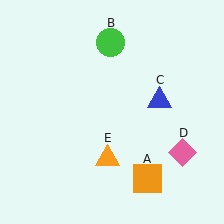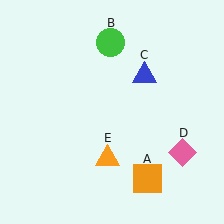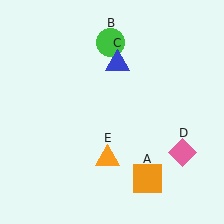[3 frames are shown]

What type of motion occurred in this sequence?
The blue triangle (object C) rotated counterclockwise around the center of the scene.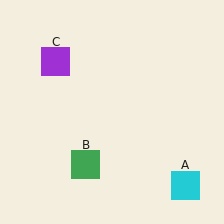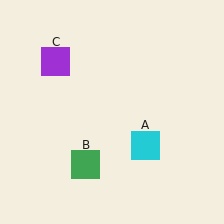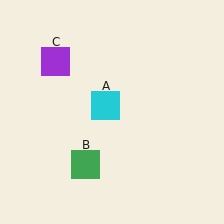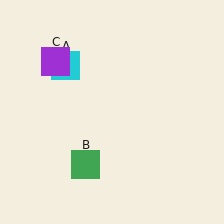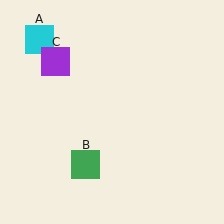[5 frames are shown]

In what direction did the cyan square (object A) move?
The cyan square (object A) moved up and to the left.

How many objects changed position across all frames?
1 object changed position: cyan square (object A).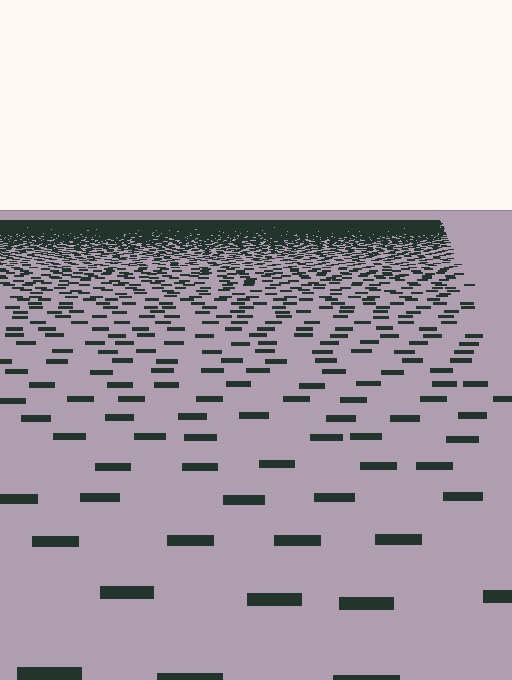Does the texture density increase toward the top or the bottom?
Density increases toward the top.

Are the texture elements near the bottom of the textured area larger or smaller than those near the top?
Larger. Near the bottom, elements are closer to the viewer and appear at a bigger on-screen size.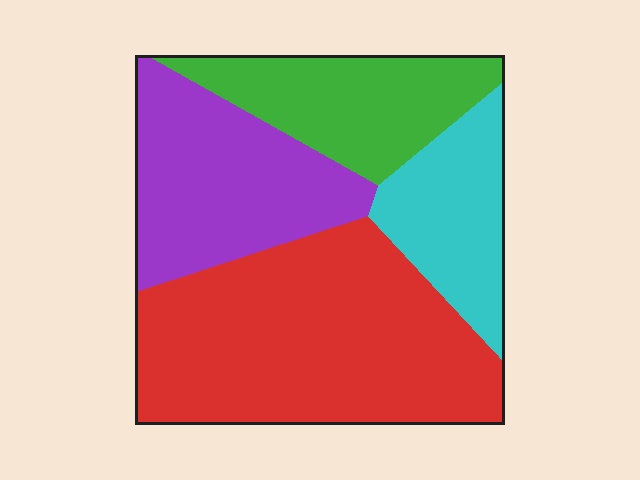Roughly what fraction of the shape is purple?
Purple takes up about one quarter (1/4) of the shape.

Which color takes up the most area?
Red, at roughly 45%.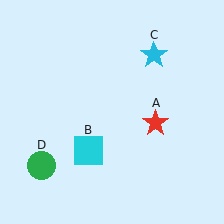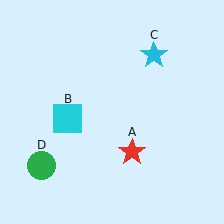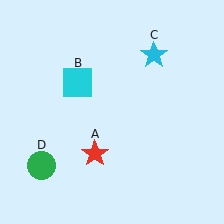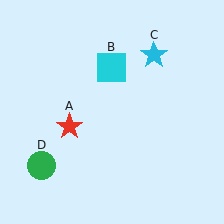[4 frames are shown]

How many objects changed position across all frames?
2 objects changed position: red star (object A), cyan square (object B).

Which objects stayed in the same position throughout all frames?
Cyan star (object C) and green circle (object D) remained stationary.